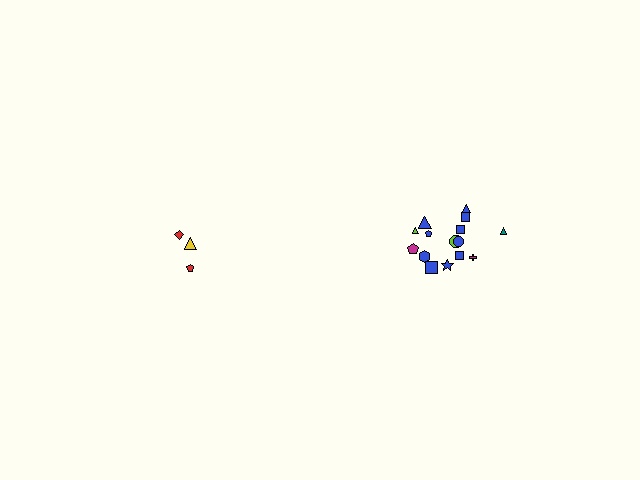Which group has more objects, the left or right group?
The right group.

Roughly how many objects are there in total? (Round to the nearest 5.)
Roughly 20 objects in total.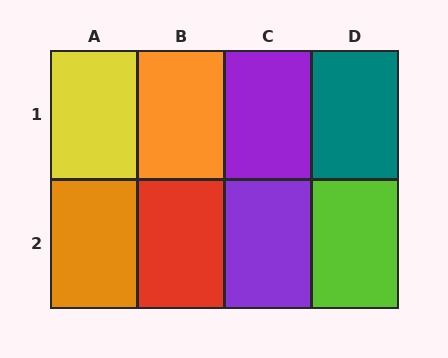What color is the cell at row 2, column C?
Purple.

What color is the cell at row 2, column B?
Red.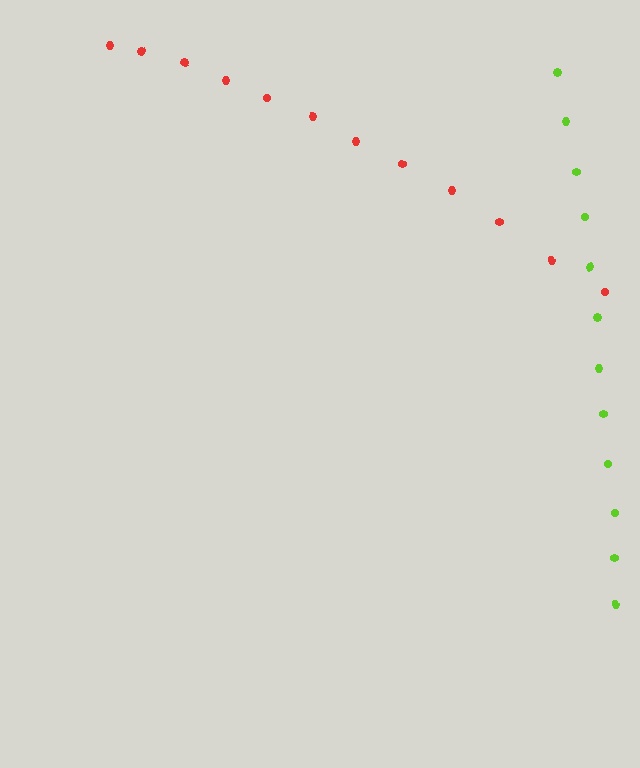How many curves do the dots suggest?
There are 2 distinct paths.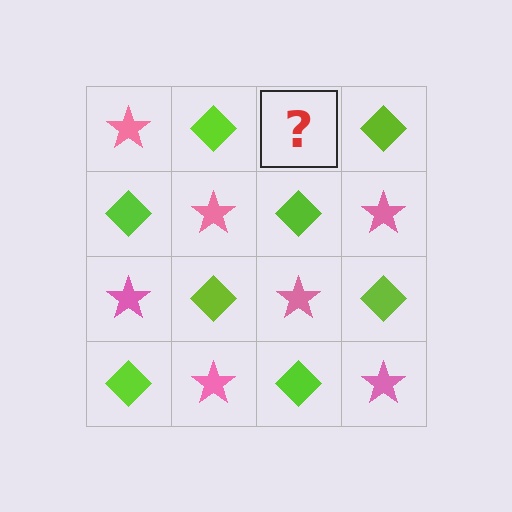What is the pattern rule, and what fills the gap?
The rule is that it alternates pink star and lime diamond in a checkerboard pattern. The gap should be filled with a pink star.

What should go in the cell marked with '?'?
The missing cell should contain a pink star.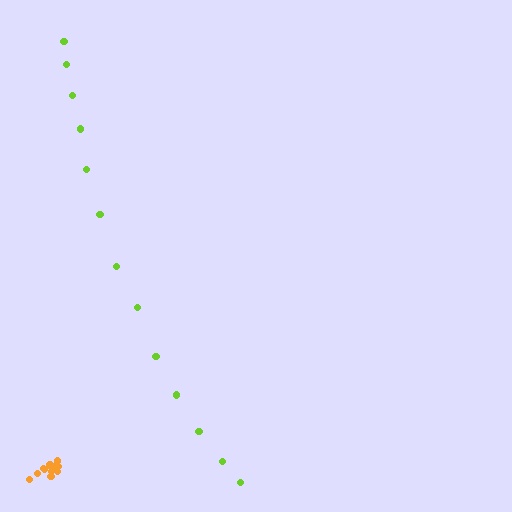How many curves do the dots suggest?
There are 2 distinct paths.